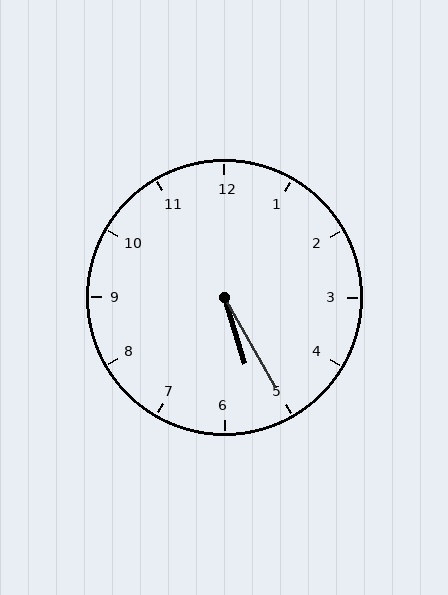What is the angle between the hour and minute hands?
Approximately 12 degrees.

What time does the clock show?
5:25.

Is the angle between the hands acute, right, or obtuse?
It is acute.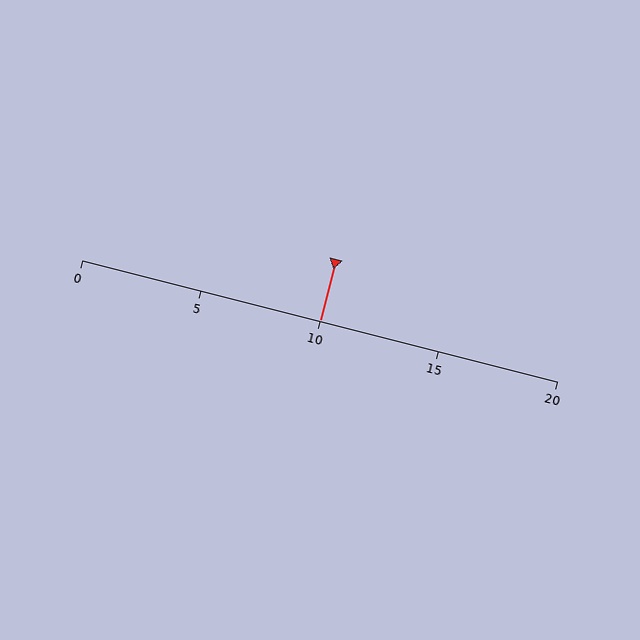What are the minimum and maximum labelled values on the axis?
The axis runs from 0 to 20.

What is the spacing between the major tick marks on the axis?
The major ticks are spaced 5 apart.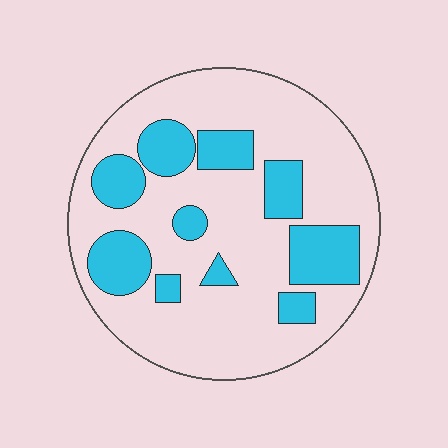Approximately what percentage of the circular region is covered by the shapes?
Approximately 25%.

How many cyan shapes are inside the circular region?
10.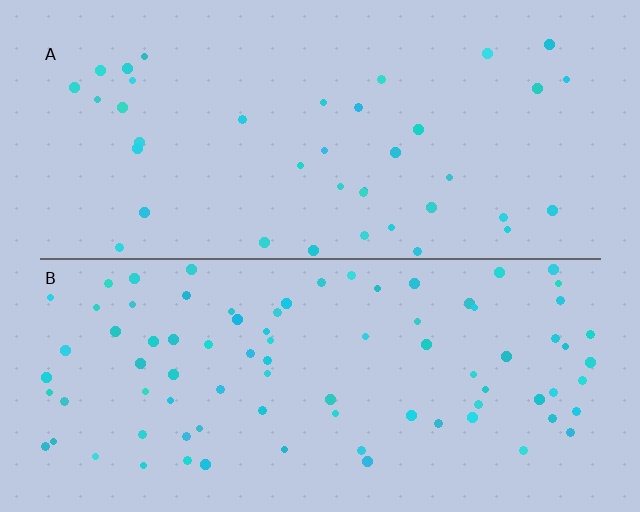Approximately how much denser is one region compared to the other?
Approximately 2.1× — region B over region A.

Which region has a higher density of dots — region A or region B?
B (the bottom).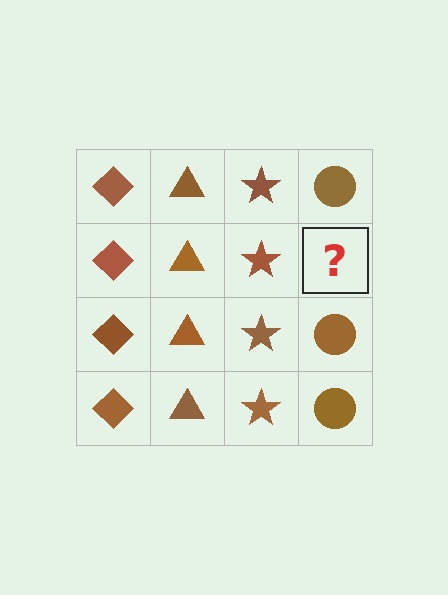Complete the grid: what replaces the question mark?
The question mark should be replaced with a brown circle.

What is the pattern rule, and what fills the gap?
The rule is that each column has a consistent shape. The gap should be filled with a brown circle.